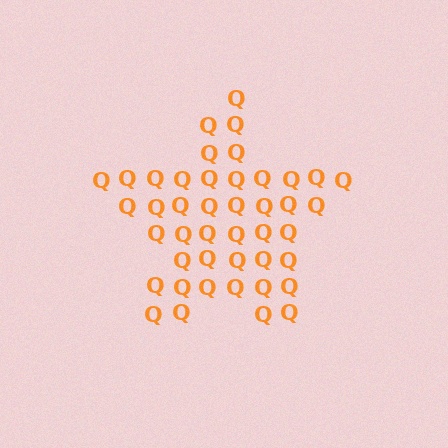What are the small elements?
The small elements are letter Q's.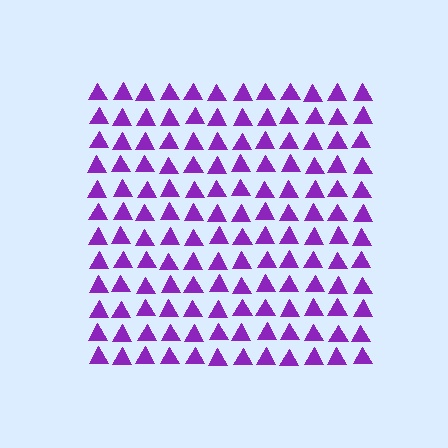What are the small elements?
The small elements are triangles.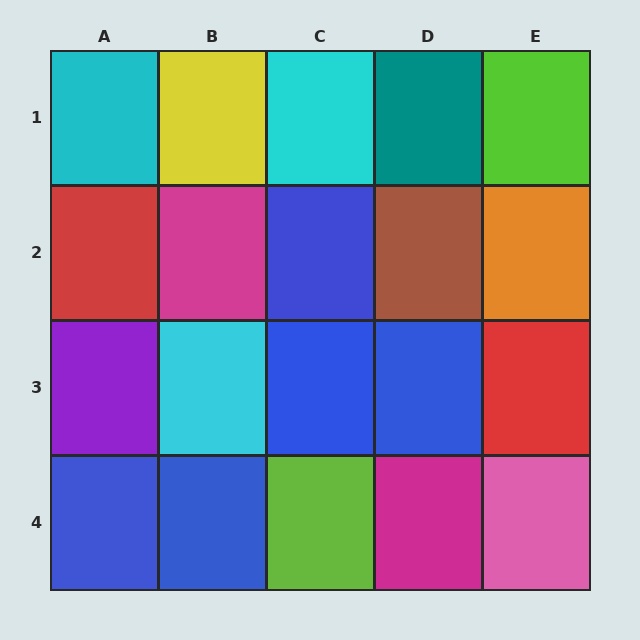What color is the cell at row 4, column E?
Pink.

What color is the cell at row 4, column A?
Blue.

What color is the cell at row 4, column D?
Magenta.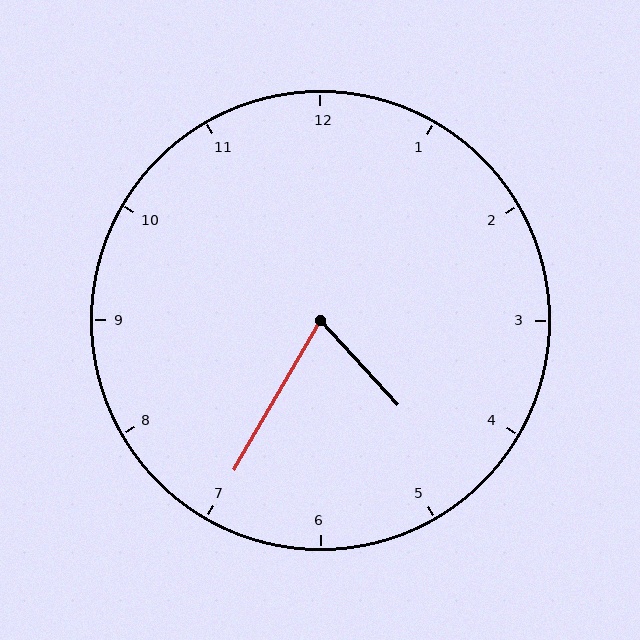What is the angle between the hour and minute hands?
Approximately 72 degrees.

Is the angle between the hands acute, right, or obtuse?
It is acute.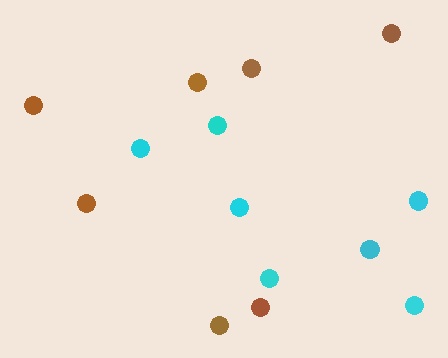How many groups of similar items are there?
There are 2 groups: one group of brown circles (7) and one group of cyan circles (7).